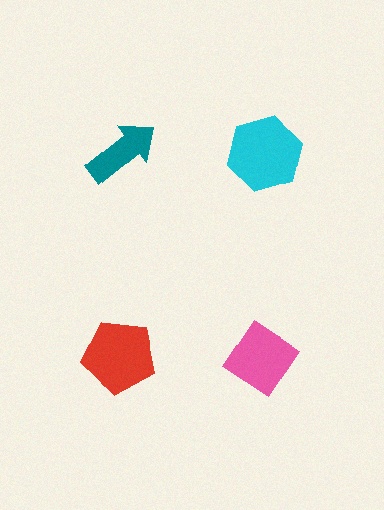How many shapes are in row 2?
2 shapes.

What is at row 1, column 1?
A teal arrow.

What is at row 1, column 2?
A cyan hexagon.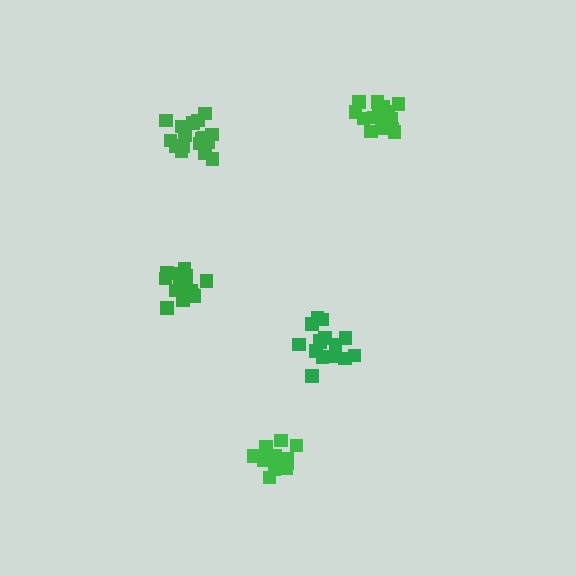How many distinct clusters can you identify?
There are 5 distinct clusters.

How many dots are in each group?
Group 1: 16 dots, Group 2: 18 dots, Group 3: 16 dots, Group 4: 16 dots, Group 5: 18 dots (84 total).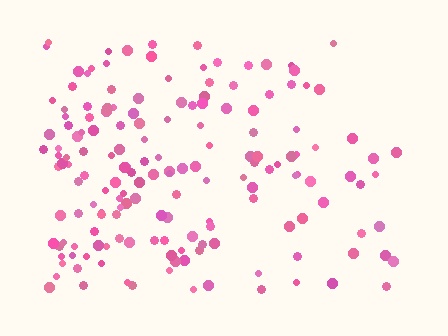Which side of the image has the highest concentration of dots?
The left.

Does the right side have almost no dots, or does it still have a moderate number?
Still a moderate number, just noticeably fewer than the left.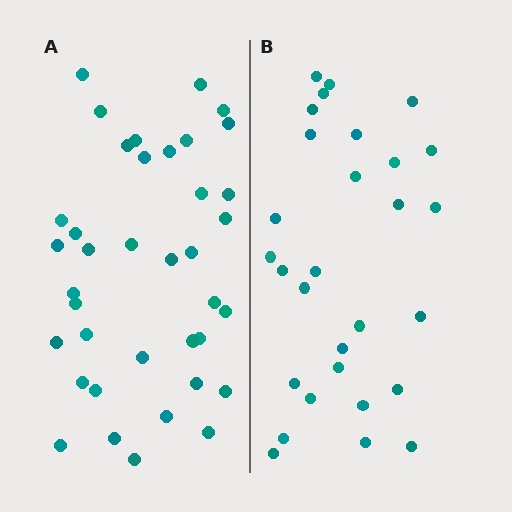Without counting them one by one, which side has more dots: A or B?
Region A (the left region) has more dots.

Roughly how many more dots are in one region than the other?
Region A has roughly 8 or so more dots than region B.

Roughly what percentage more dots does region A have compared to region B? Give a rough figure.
About 30% more.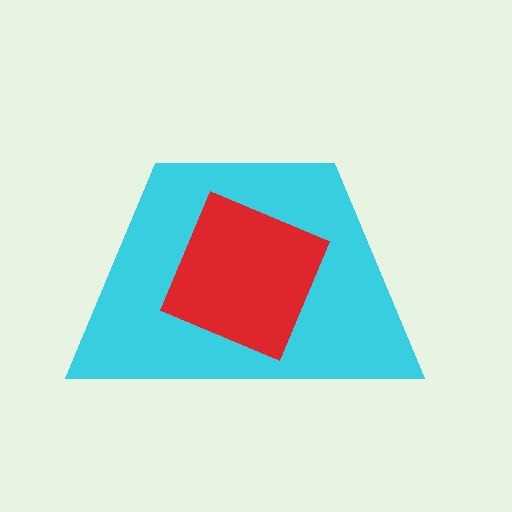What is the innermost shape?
The red square.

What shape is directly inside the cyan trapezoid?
The red square.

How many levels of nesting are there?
2.